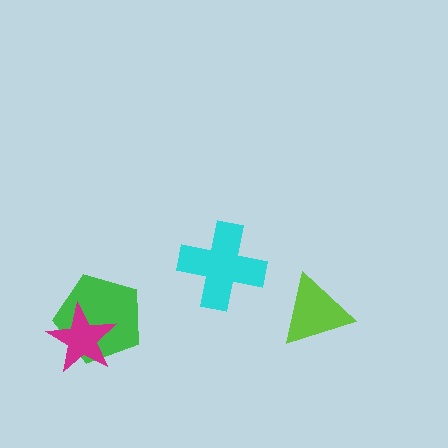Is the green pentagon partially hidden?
Yes, it is partially covered by another shape.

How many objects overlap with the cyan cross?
0 objects overlap with the cyan cross.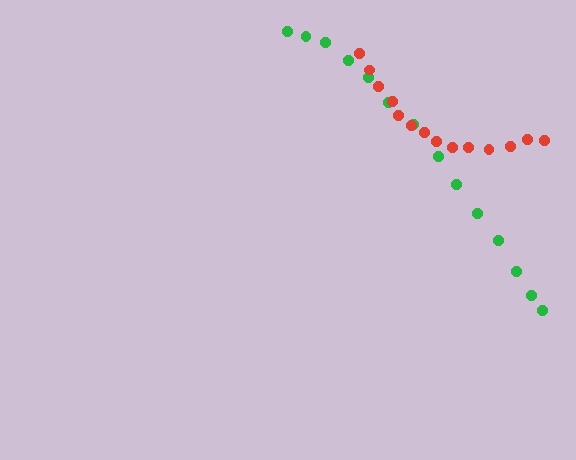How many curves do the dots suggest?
There are 2 distinct paths.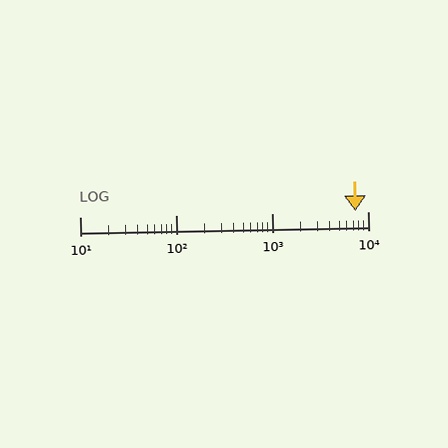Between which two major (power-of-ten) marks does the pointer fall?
The pointer is between 1000 and 10000.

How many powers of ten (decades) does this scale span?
The scale spans 3 decades, from 10 to 10000.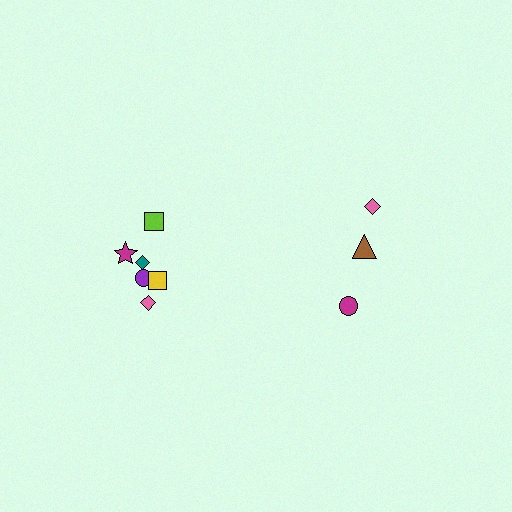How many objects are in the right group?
There are 3 objects.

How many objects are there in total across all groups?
There are 9 objects.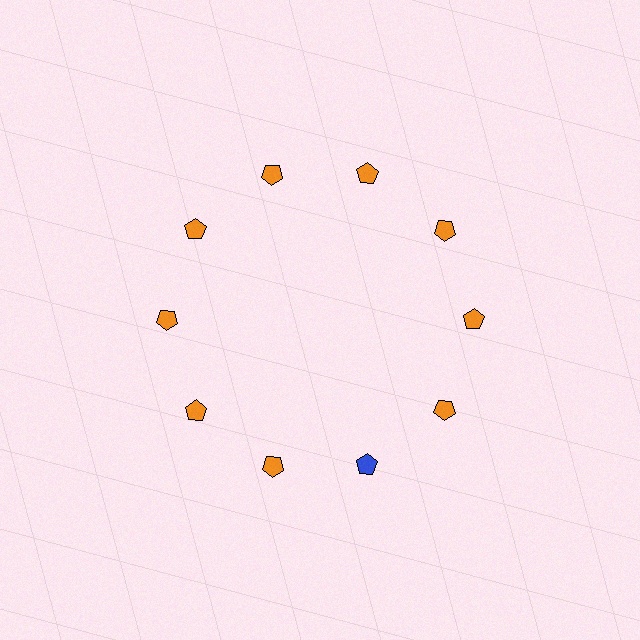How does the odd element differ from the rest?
It has a different color: blue instead of orange.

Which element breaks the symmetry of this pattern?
The blue pentagon at roughly the 5 o'clock position breaks the symmetry. All other shapes are orange pentagons.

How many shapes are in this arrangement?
There are 10 shapes arranged in a ring pattern.